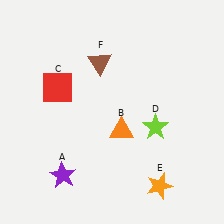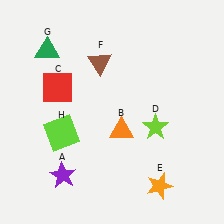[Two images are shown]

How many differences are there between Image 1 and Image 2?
There are 2 differences between the two images.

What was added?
A green triangle (G), a lime square (H) were added in Image 2.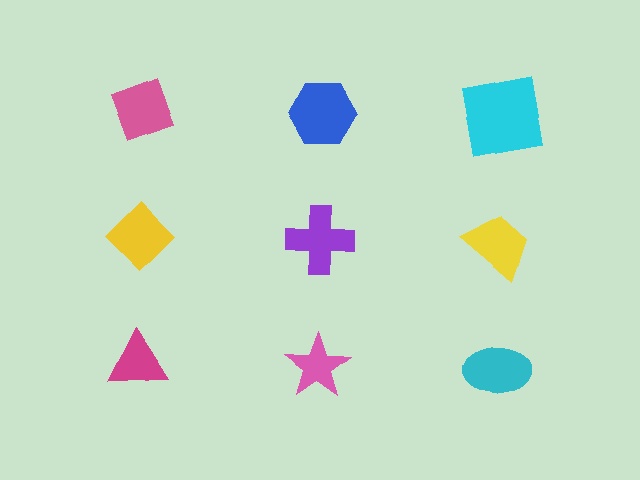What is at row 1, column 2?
A blue hexagon.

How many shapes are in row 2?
3 shapes.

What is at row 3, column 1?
A magenta triangle.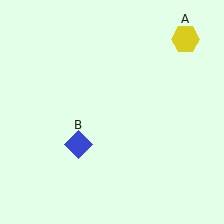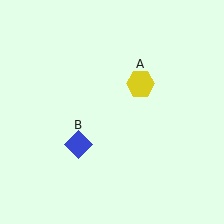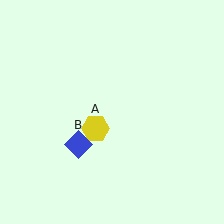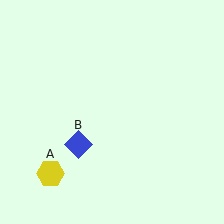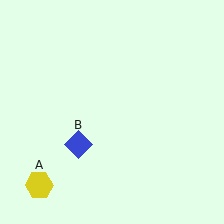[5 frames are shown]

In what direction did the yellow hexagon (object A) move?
The yellow hexagon (object A) moved down and to the left.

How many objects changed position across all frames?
1 object changed position: yellow hexagon (object A).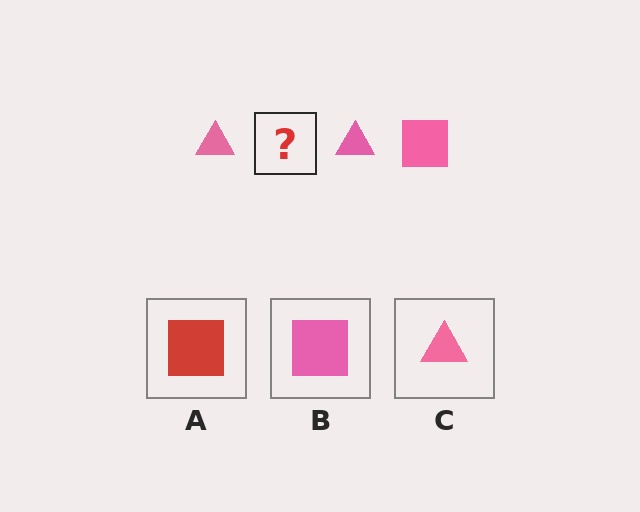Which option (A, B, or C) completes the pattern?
B.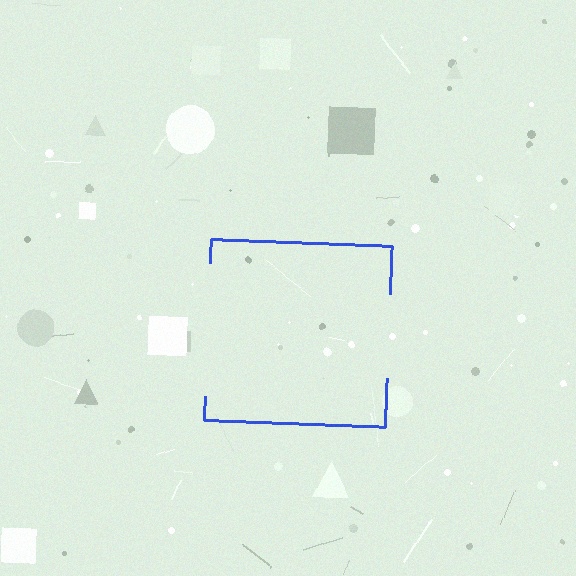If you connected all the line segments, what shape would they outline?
They would outline a square.